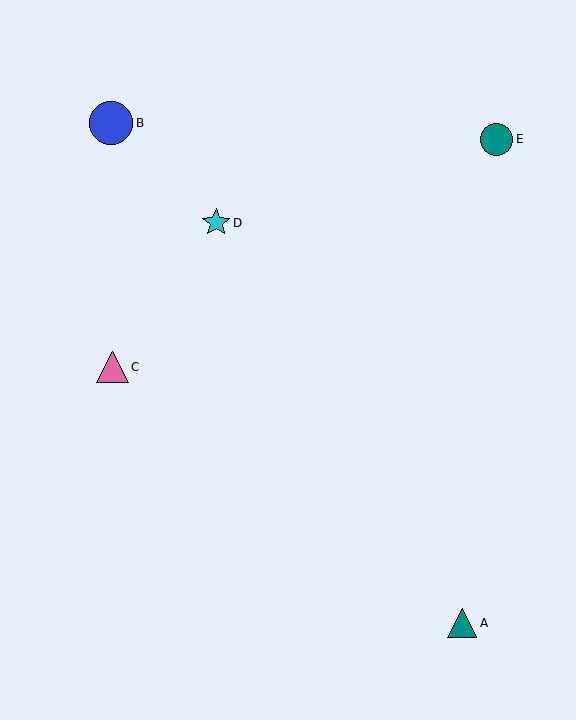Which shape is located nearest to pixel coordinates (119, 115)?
The blue circle (labeled B) at (111, 123) is nearest to that location.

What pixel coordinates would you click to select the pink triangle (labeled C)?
Click at (112, 367) to select the pink triangle C.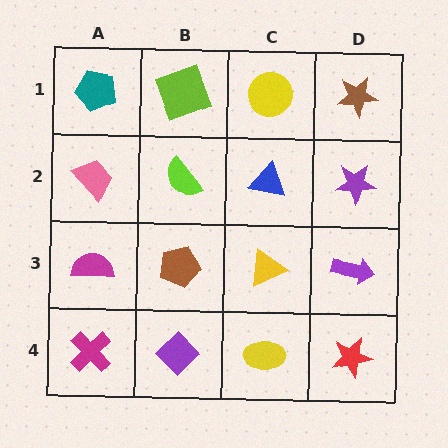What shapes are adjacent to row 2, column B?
A lime square (row 1, column B), a brown pentagon (row 3, column B), a pink trapezoid (row 2, column A), a blue triangle (row 2, column C).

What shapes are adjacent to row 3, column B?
A lime semicircle (row 2, column B), a purple diamond (row 4, column B), a magenta semicircle (row 3, column A), a yellow triangle (row 3, column C).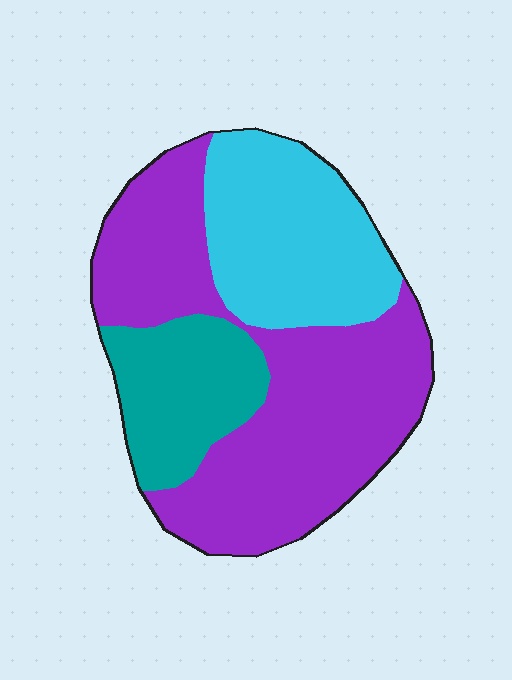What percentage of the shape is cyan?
Cyan takes up about one quarter (1/4) of the shape.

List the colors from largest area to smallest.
From largest to smallest: purple, cyan, teal.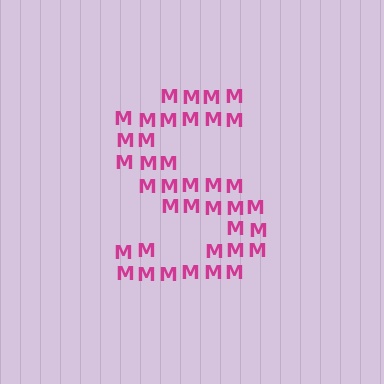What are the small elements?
The small elements are letter M's.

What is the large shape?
The large shape is the letter S.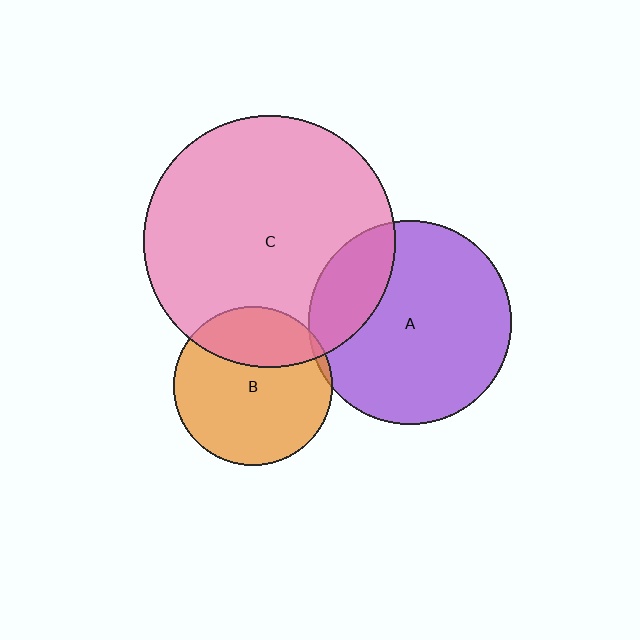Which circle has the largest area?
Circle C (pink).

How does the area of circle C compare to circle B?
Approximately 2.5 times.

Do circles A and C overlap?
Yes.